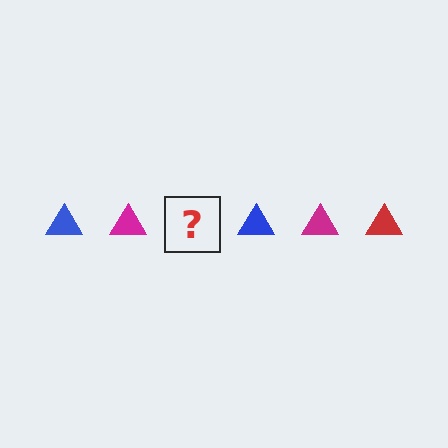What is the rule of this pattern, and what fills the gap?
The rule is that the pattern cycles through blue, magenta, red triangles. The gap should be filled with a red triangle.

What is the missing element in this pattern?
The missing element is a red triangle.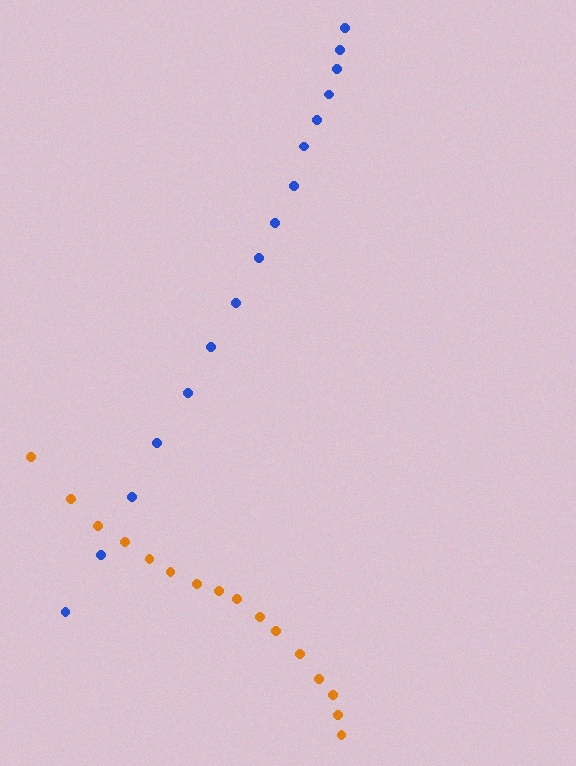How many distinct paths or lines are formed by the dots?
There are 2 distinct paths.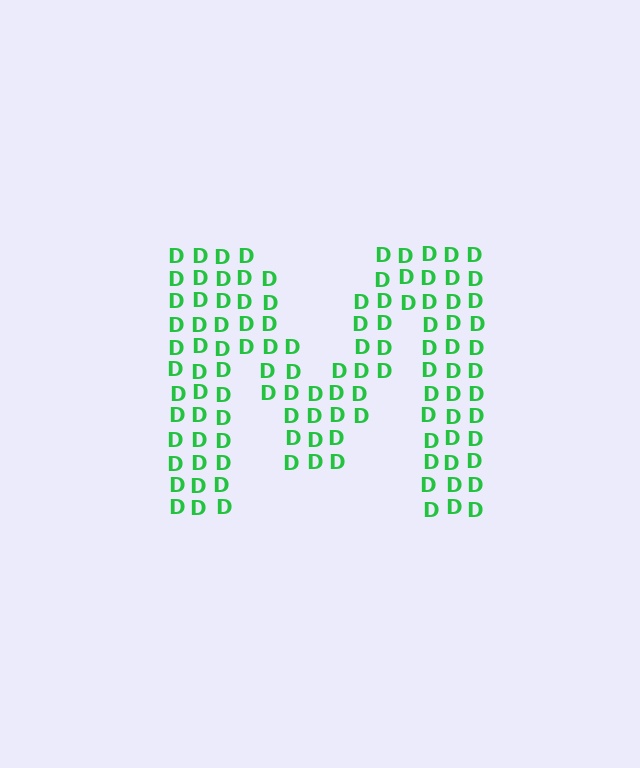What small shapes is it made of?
It is made of small letter D's.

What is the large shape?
The large shape is the letter M.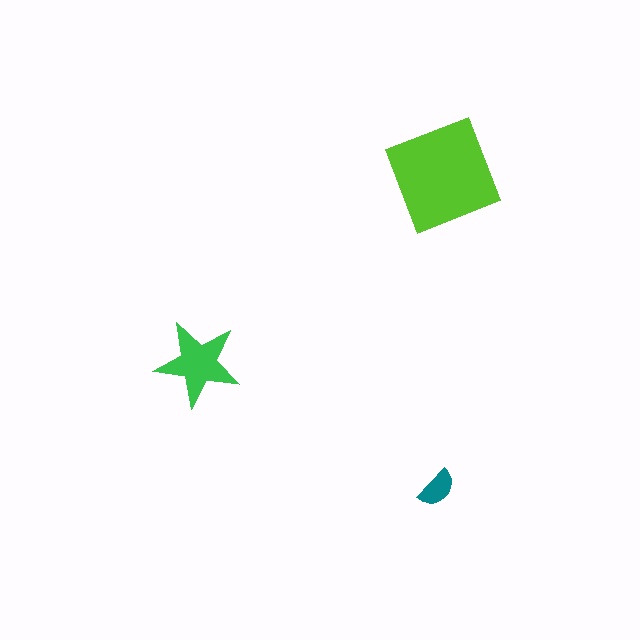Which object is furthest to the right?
The lime diamond is rightmost.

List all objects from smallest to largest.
The teal semicircle, the green star, the lime diamond.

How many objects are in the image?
There are 3 objects in the image.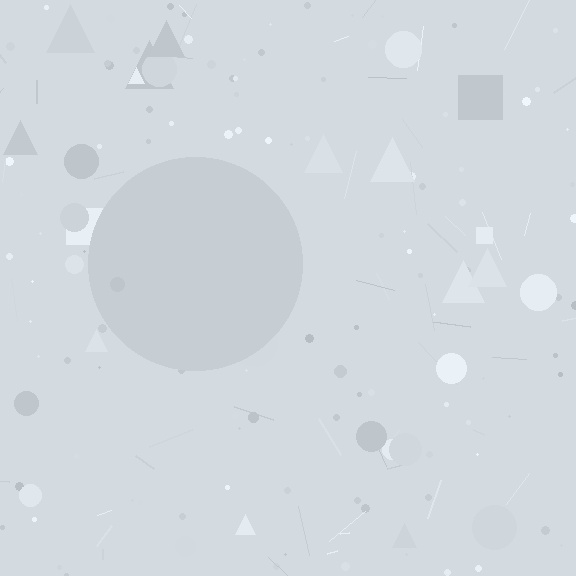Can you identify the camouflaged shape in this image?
The camouflaged shape is a circle.